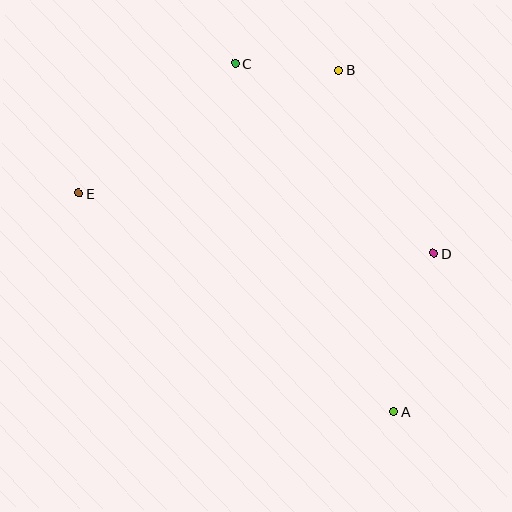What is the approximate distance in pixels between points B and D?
The distance between B and D is approximately 207 pixels.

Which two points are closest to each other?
Points B and C are closest to each other.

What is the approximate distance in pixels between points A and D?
The distance between A and D is approximately 163 pixels.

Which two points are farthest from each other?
Points A and E are farthest from each other.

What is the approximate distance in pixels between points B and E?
The distance between B and E is approximately 287 pixels.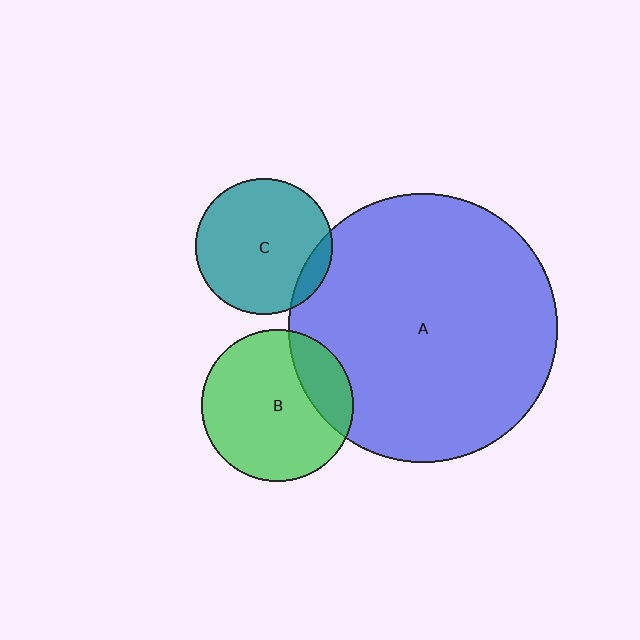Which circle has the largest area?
Circle A (blue).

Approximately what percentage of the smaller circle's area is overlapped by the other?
Approximately 10%.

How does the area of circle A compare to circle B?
Approximately 3.1 times.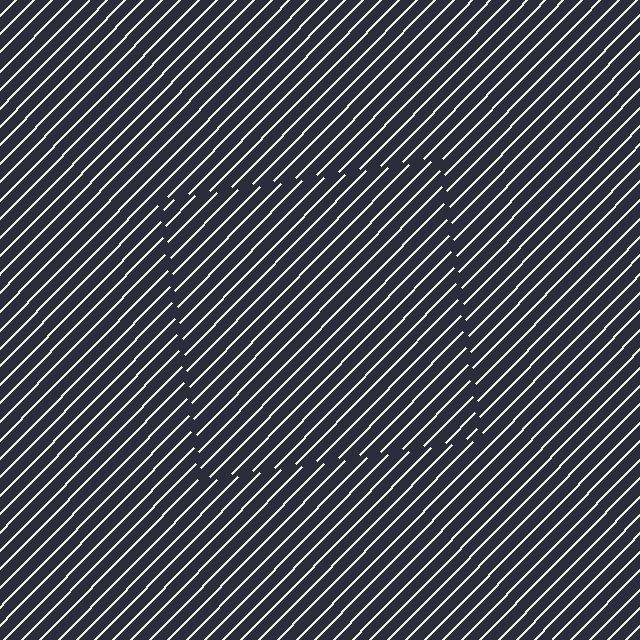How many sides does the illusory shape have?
4 sides — the line-ends trace a square.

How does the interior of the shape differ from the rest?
The interior of the shape contains the same grating, shifted by half a period — the contour is defined by the phase discontinuity where line-ends from the inner and outer gratings abut.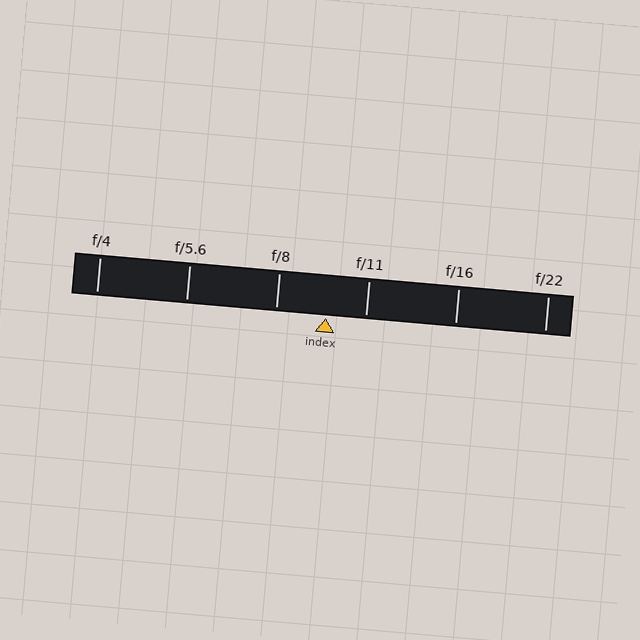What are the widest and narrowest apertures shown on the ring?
The widest aperture shown is f/4 and the narrowest is f/22.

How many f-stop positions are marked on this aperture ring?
There are 6 f-stop positions marked.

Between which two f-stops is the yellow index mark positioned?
The index mark is between f/8 and f/11.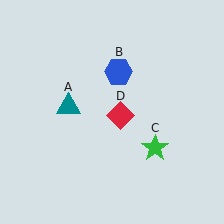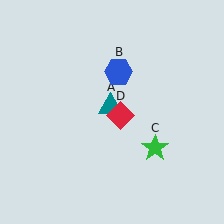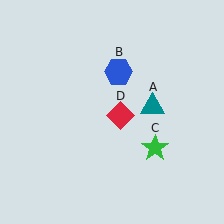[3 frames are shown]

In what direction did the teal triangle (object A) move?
The teal triangle (object A) moved right.